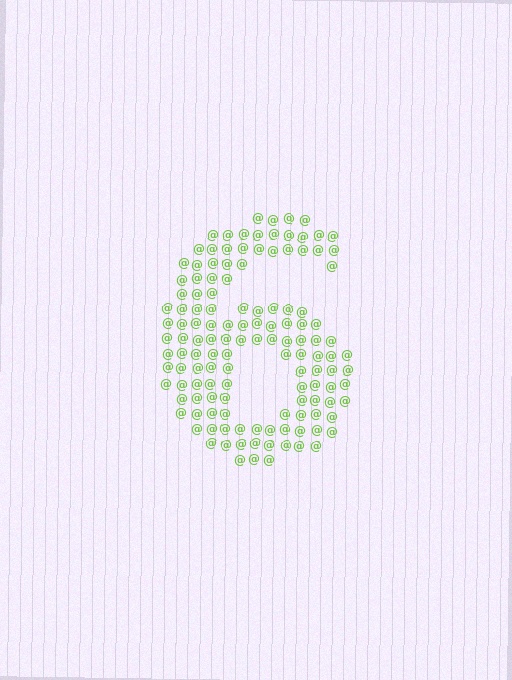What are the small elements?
The small elements are at signs.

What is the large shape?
The large shape is the digit 6.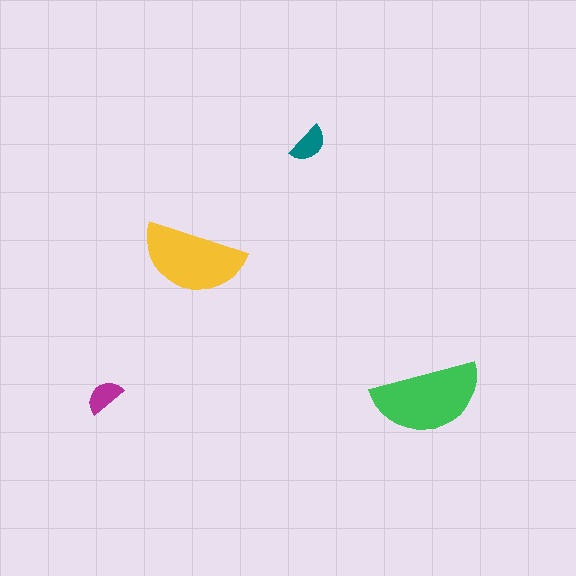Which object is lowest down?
The green semicircle is bottommost.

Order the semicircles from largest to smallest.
the green one, the yellow one, the teal one, the magenta one.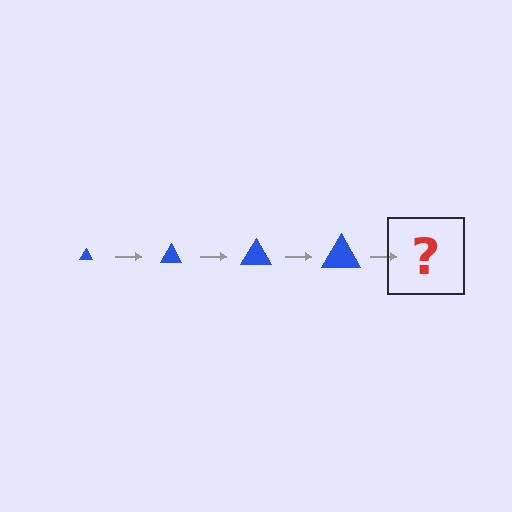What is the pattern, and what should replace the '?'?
The pattern is that the triangle gets progressively larger each step. The '?' should be a blue triangle, larger than the previous one.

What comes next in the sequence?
The next element should be a blue triangle, larger than the previous one.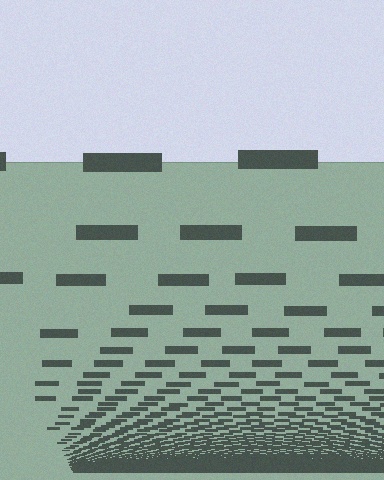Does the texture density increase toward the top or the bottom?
Density increases toward the bottom.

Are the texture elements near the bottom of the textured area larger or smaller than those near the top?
Smaller. The gradient is inverted — elements near the bottom are smaller and denser.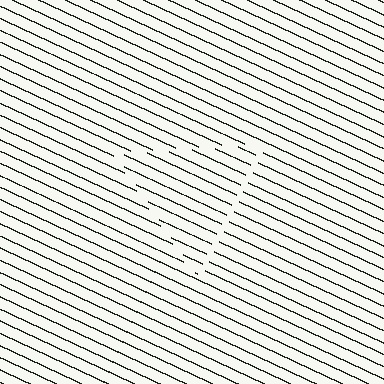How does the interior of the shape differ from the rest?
The interior of the shape contains the same grating, shifted by half a period — the contour is defined by the phase discontinuity where line-ends from the inner and outer gratings abut.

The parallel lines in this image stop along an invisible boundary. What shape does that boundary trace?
An illusory triangle. The interior of the shape contains the same grating, shifted by half a period — the contour is defined by the phase discontinuity where line-ends from the inner and outer gratings abut.